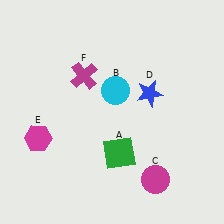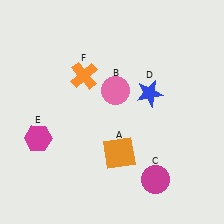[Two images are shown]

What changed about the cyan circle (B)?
In Image 1, B is cyan. In Image 2, it changed to pink.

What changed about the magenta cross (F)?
In Image 1, F is magenta. In Image 2, it changed to orange.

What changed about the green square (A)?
In Image 1, A is green. In Image 2, it changed to orange.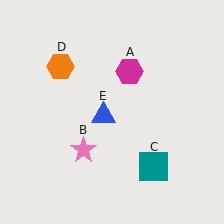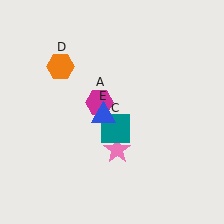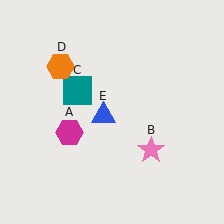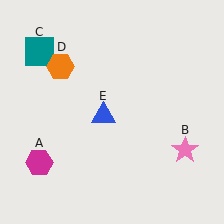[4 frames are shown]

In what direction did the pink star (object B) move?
The pink star (object B) moved right.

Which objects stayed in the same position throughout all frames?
Orange hexagon (object D) and blue triangle (object E) remained stationary.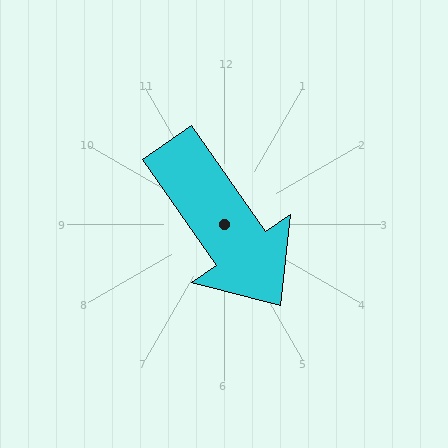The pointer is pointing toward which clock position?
Roughly 5 o'clock.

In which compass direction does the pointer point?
Southeast.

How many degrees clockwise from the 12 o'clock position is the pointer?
Approximately 145 degrees.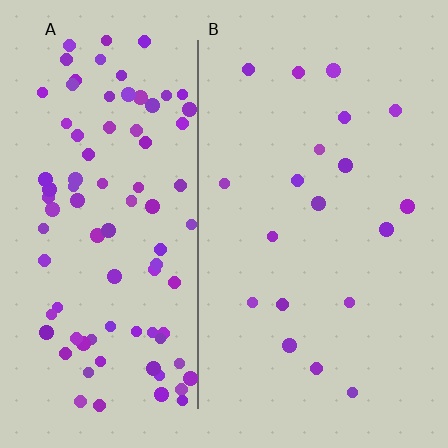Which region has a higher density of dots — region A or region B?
A (the left).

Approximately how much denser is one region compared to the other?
Approximately 4.9× — region A over region B.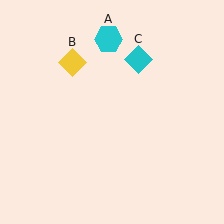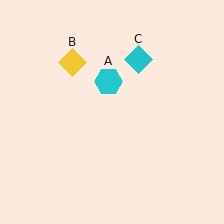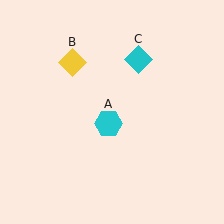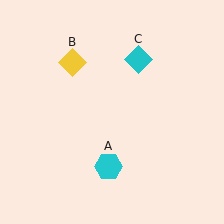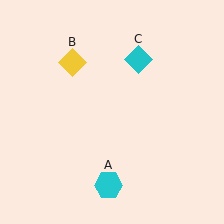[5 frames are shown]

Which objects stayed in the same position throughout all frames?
Yellow diamond (object B) and cyan diamond (object C) remained stationary.